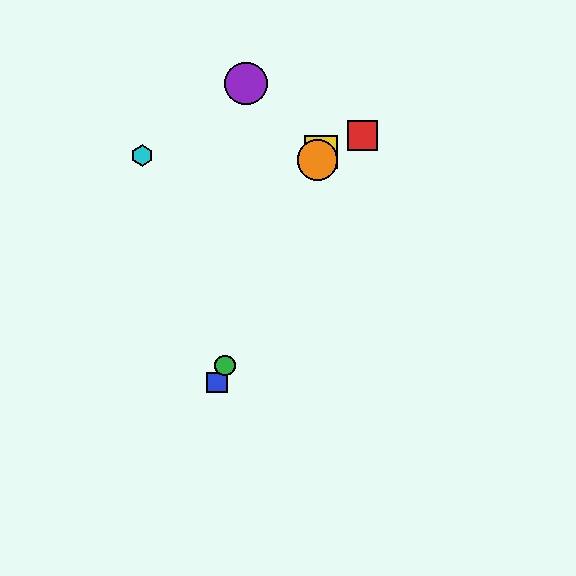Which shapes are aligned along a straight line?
The blue square, the green circle, the yellow square, the orange circle are aligned along a straight line.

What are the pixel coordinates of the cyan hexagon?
The cyan hexagon is at (142, 156).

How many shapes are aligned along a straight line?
4 shapes (the blue square, the green circle, the yellow square, the orange circle) are aligned along a straight line.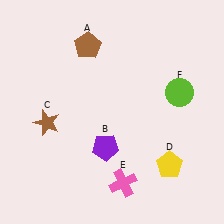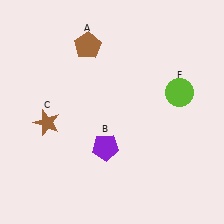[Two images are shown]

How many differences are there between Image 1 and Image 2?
There are 2 differences between the two images.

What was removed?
The yellow pentagon (D), the pink cross (E) were removed in Image 2.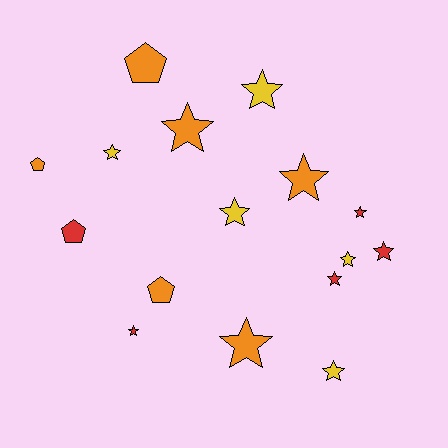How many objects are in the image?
There are 16 objects.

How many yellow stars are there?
There are 5 yellow stars.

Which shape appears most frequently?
Star, with 12 objects.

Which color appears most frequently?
Orange, with 6 objects.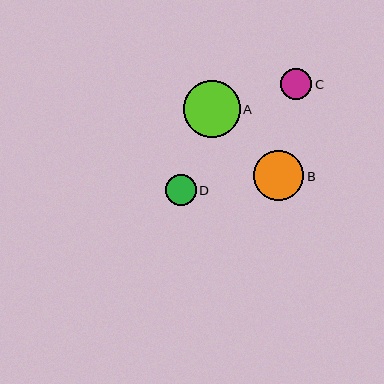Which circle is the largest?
Circle A is the largest with a size of approximately 57 pixels.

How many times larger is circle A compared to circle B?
Circle A is approximately 1.1 times the size of circle B.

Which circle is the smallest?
Circle C is the smallest with a size of approximately 31 pixels.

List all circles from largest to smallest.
From largest to smallest: A, B, D, C.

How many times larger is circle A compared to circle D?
Circle A is approximately 1.8 times the size of circle D.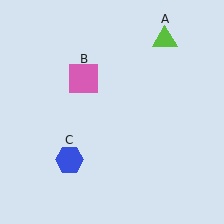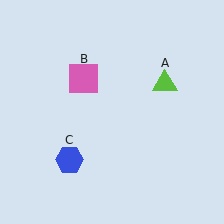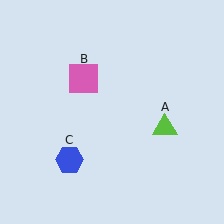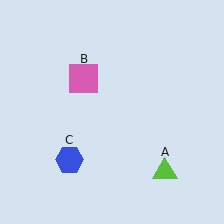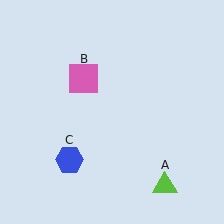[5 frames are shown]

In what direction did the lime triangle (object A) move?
The lime triangle (object A) moved down.